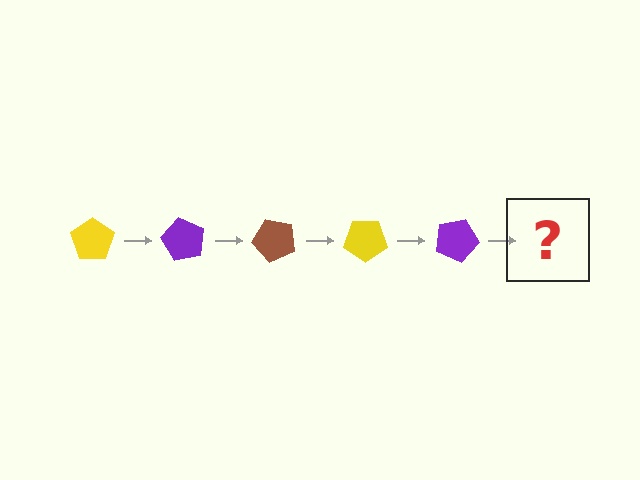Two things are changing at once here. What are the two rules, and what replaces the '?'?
The two rules are that it rotates 60 degrees each step and the color cycles through yellow, purple, and brown. The '?' should be a brown pentagon, rotated 300 degrees from the start.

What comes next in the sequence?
The next element should be a brown pentagon, rotated 300 degrees from the start.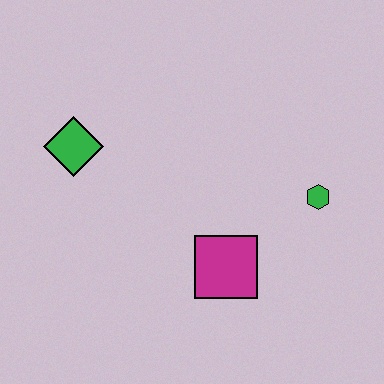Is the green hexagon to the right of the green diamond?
Yes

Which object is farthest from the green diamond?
The green hexagon is farthest from the green diamond.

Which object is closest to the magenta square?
The green hexagon is closest to the magenta square.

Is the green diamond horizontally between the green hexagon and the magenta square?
No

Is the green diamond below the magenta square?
No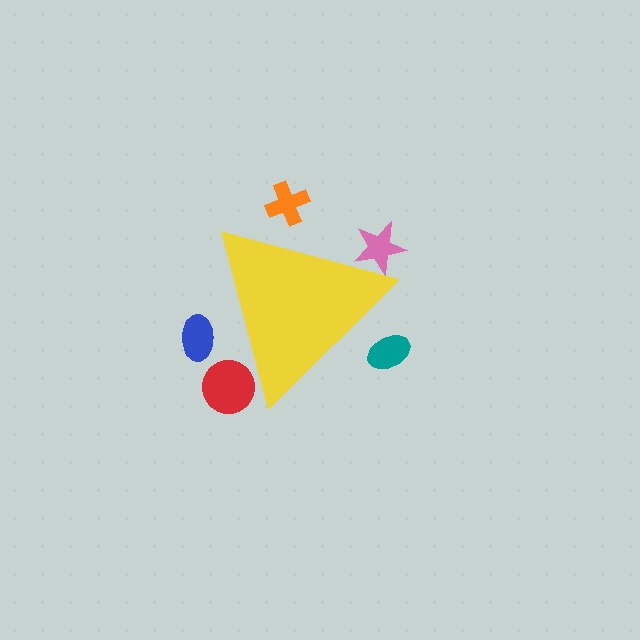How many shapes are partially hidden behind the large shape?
5 shapes are partially hidden.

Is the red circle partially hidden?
Yes, the red circle is partially hidden behind the yellow triangle.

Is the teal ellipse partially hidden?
Yes, the teal ellipse is partially hidden behind the yellow triangle.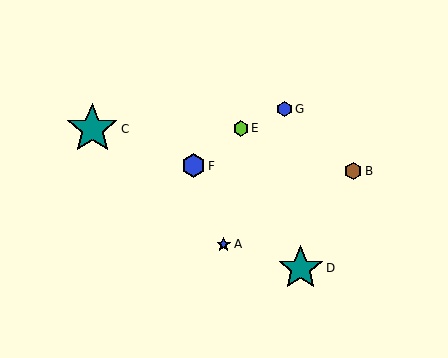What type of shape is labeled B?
Shape B is a brown hexagon.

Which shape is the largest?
The teal star (labeled C) is the largest.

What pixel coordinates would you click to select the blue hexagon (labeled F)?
Click at (194, 166) to select the blue hexagon F.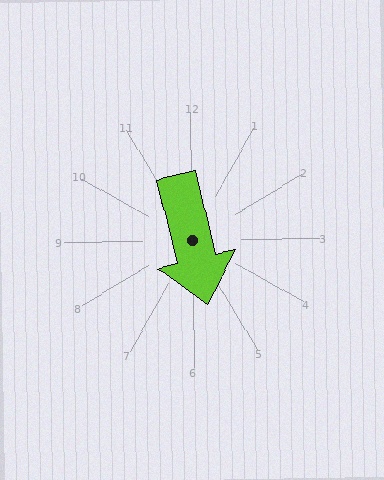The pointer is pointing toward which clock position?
Roughly 6 o'clock.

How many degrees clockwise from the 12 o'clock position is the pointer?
Approximately 167 degrees.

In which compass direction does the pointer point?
South.